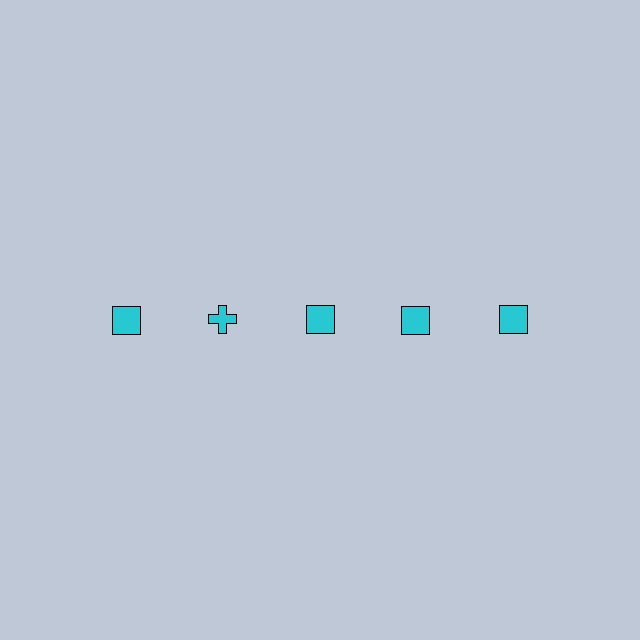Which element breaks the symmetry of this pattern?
The cyan cross in the top row, second from left column breaks the symmetry. All other shapes are cyan squares.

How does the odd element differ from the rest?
It has a different shape: cross instead of square.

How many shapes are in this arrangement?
There are 5 shapes arranged in a grid pattern.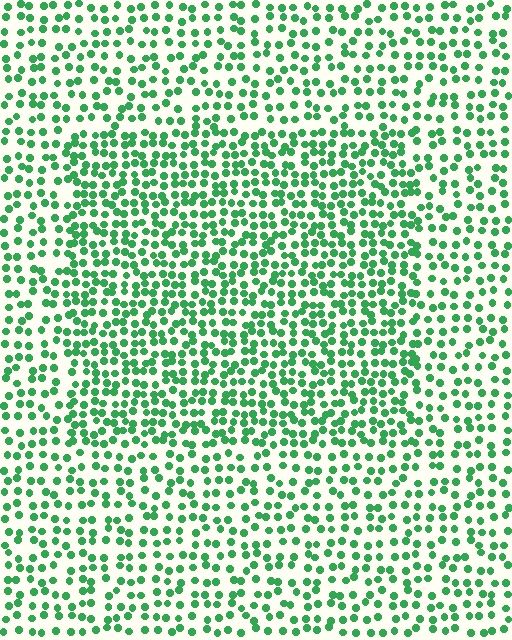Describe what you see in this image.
The image contains small green elements arranged at two different densities. A rectangle-shaped region is visible where the elements are more densely packed than the surrounding area.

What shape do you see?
I see a rectangle.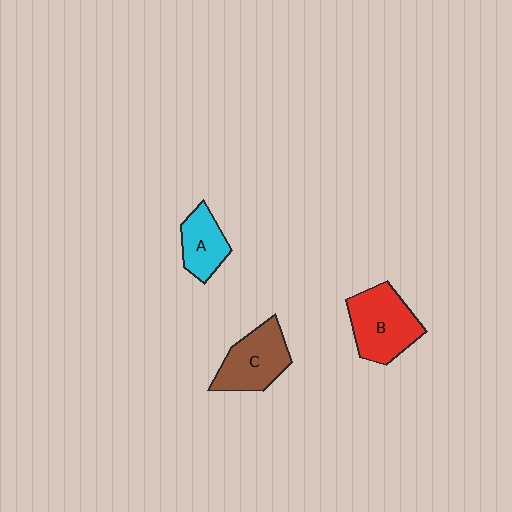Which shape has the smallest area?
Shape A (cyan).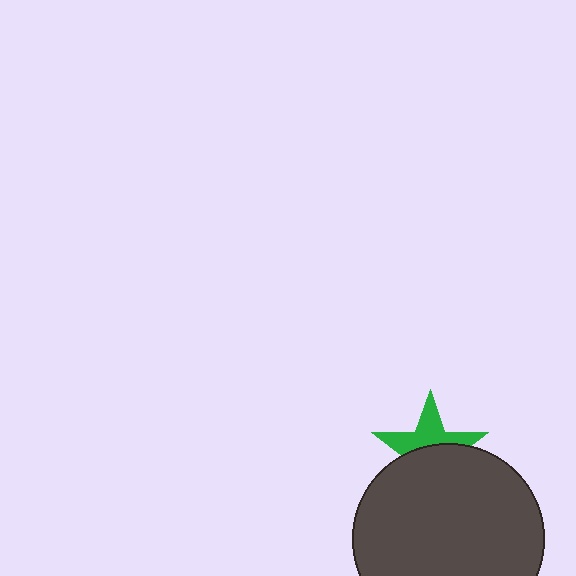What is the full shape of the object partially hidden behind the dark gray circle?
The partially hidden object is a green star.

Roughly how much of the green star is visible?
About half of it is visible (roughly 47%).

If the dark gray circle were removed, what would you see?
You would see the complete green star.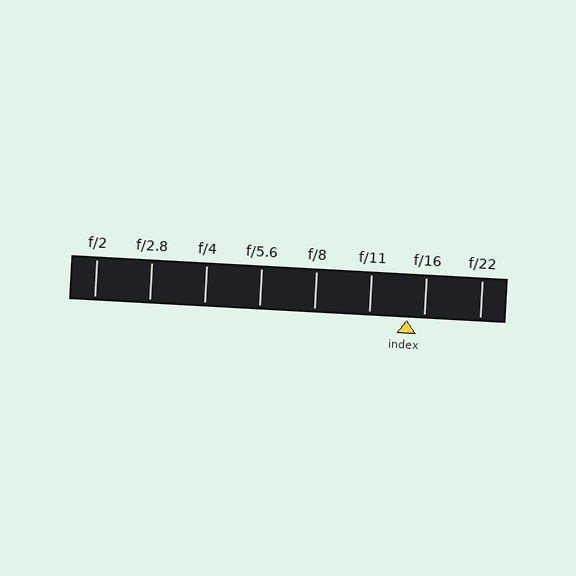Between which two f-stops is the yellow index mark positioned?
The index mark is between f/11 and f/16.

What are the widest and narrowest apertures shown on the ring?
The widest aperture shown is f/2 and the narrowest is f/22.